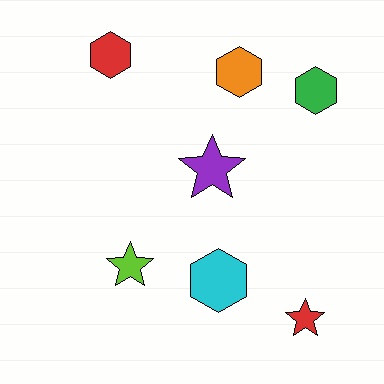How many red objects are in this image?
There are 2 red objects.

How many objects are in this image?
There are 7 objects.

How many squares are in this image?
There are no squares.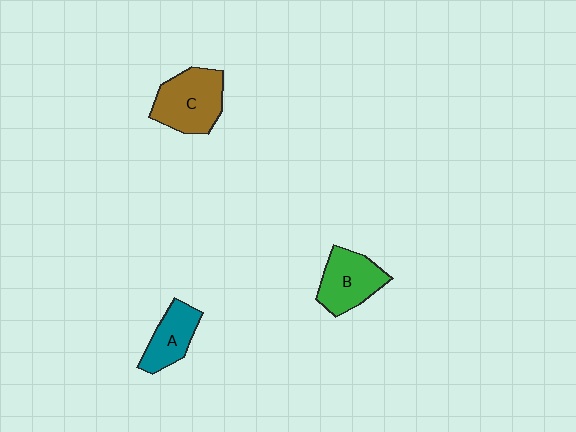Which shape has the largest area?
Shape C (brown).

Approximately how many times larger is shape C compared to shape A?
Approximately 1.5 times.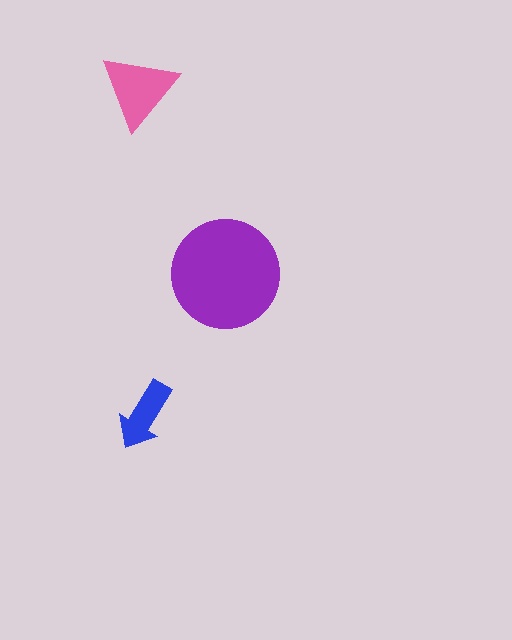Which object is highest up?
The pink triangle is topmost.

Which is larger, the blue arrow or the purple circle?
The purple circle.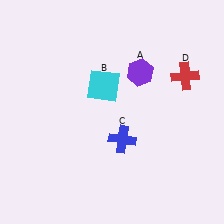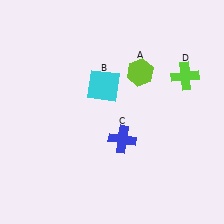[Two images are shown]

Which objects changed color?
A changed from purple to lime. D changed from red to lime.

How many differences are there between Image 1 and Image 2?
There are 2 differences between the two images.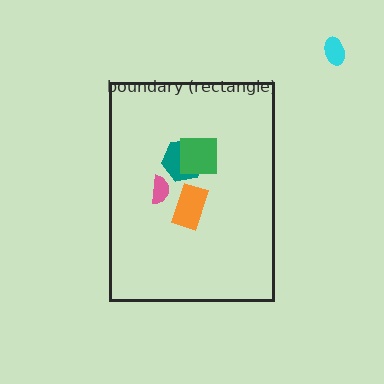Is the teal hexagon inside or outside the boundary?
Inside.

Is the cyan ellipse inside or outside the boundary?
Outside.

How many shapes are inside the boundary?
4 inside, 1 outside.